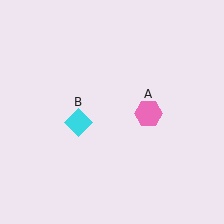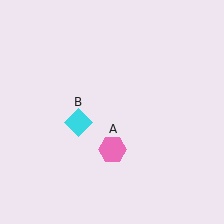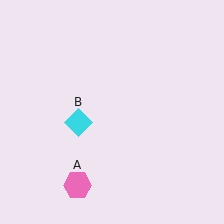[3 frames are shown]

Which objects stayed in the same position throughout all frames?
Cyan diamond (object B) remained stationary.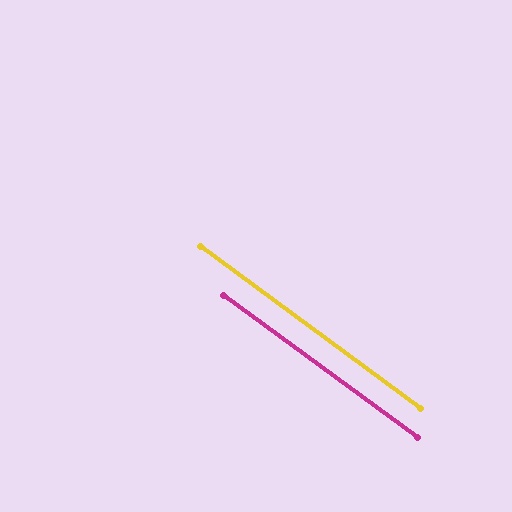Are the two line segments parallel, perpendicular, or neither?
Parallel — their directions differ by only 0.2°.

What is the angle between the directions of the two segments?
Approximately 0 degrees.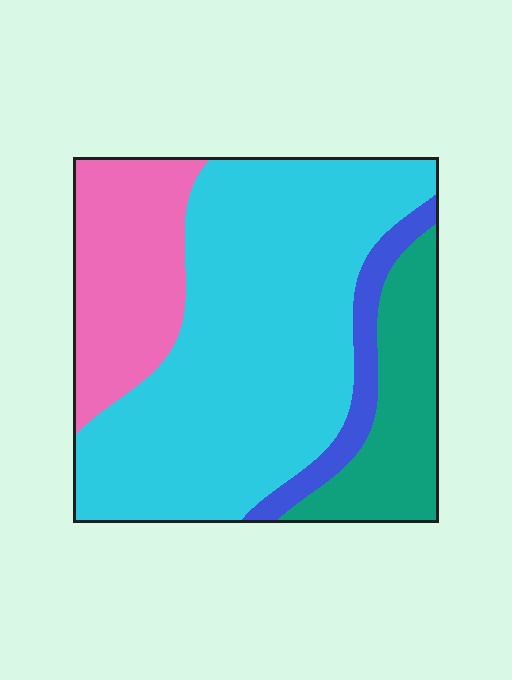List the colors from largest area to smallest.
From largest to smallest: cyan, pink, teal, blue.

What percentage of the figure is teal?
Teal takes up less than a quarter of the figure.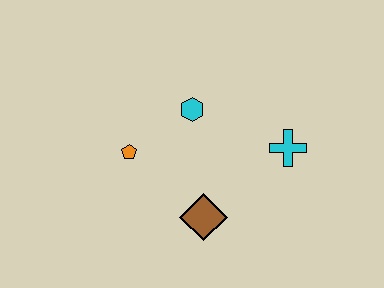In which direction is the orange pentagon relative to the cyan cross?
The orange pentagon is to the left of the cyan cross.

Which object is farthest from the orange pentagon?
The cyan cross is farthest from the orange pentagon.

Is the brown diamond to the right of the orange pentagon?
Yes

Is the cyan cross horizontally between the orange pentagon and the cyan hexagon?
No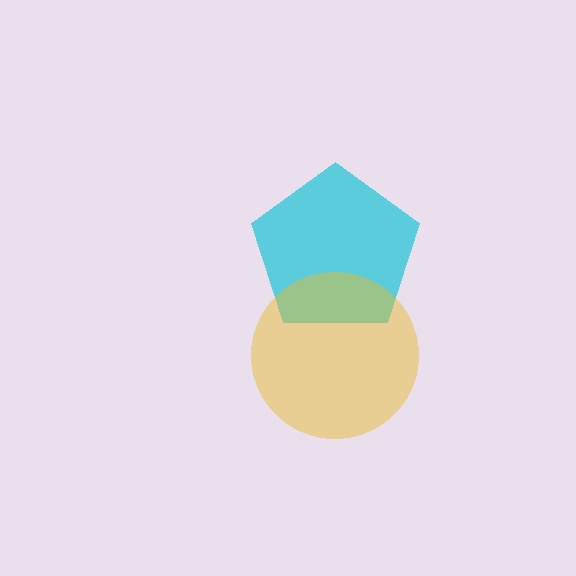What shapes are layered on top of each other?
The layered shapes are: a cyan pentagon, a yellow circle.